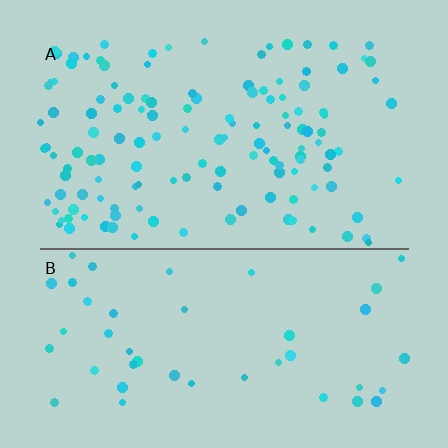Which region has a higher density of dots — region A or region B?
A (the top).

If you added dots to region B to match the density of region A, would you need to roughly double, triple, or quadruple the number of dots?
Approximately triple.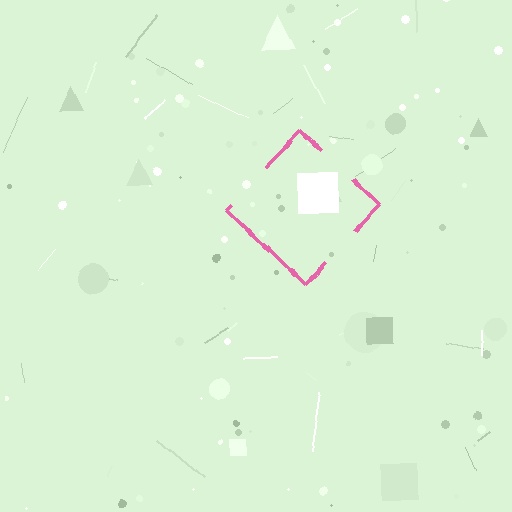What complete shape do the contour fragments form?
The contour fragments form a diamond.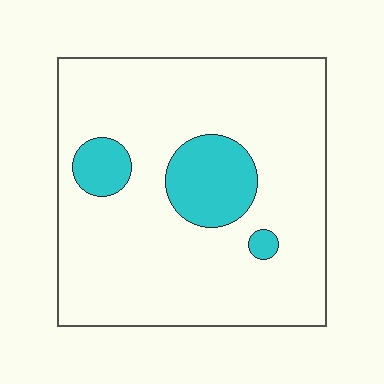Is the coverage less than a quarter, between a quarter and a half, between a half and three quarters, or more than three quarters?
Less than a quarter.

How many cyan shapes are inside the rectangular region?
3.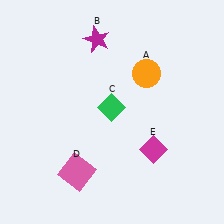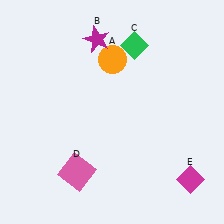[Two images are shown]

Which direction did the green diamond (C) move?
The green diamond (C) moved up.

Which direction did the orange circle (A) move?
The orange circle (A) moved left.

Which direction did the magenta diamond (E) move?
The magenta diamond (E) moved right.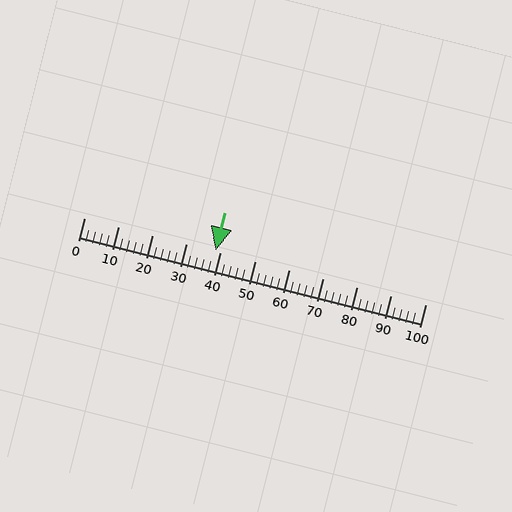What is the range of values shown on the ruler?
The ruler shows values from 0 to 100.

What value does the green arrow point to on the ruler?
The green arrow points to approximately 38.